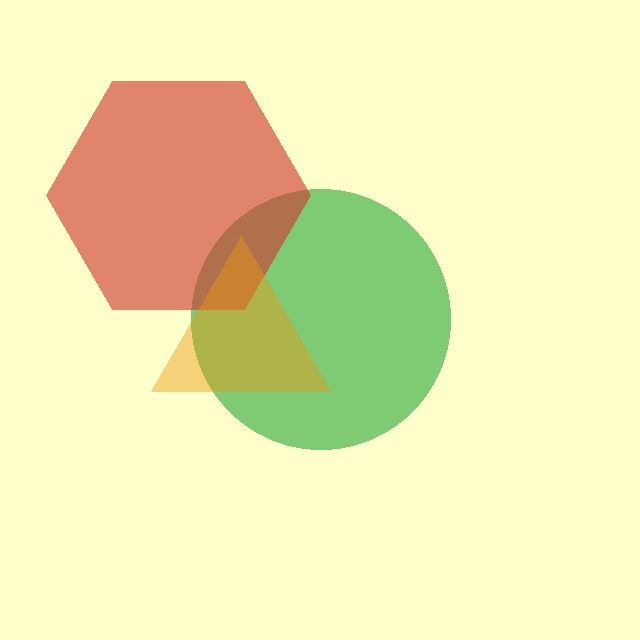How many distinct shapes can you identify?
There are 3 distinct shapes: a green circle, a red hexagon, an orange triangle.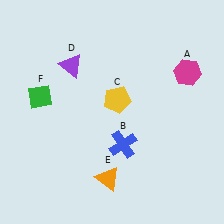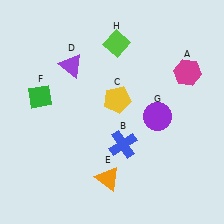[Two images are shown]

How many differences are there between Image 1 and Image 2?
There are 2 differences between the two images.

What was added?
A purple circle (G), a lime diamond (H) were added in Image 2.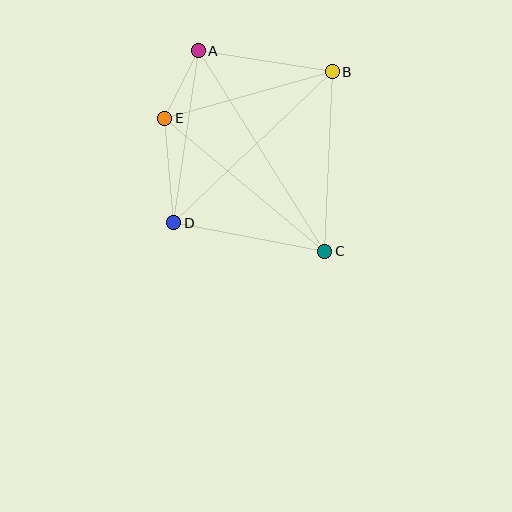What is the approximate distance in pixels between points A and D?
The distance between A and D is approximately 174 pixels.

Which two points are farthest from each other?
Points A and C are farthest from each other.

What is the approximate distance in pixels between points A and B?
The distance between A and B is approximately 135 pixels.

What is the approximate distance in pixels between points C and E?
The distance between C and E is approximately 208 pixels.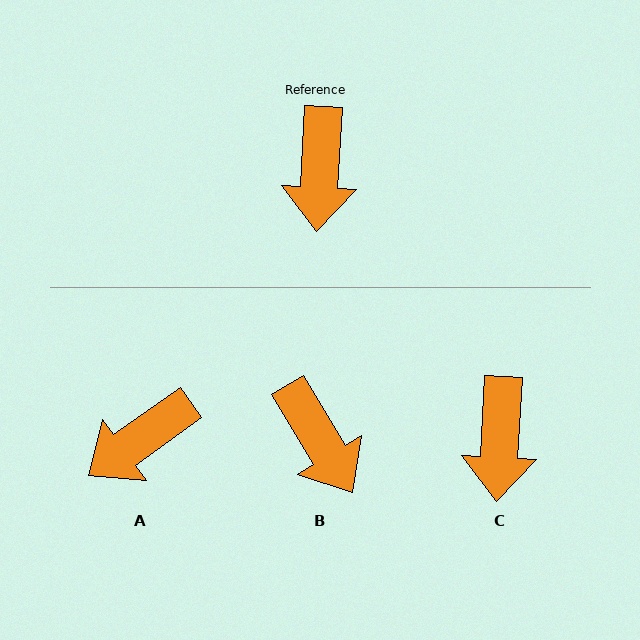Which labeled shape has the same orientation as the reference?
C.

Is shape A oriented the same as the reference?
No, it is off by about 51 degrees.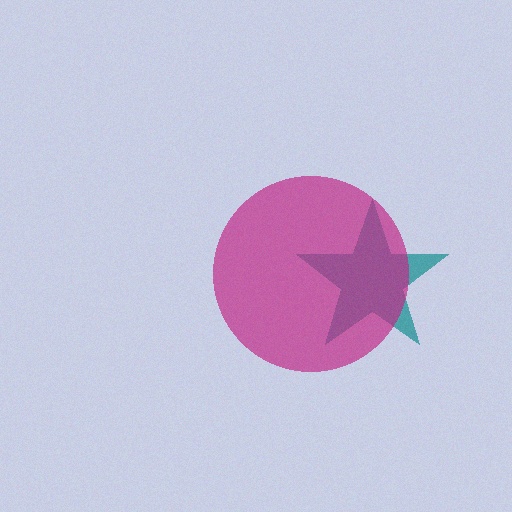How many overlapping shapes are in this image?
There are 2 overlapping shapes in the image.